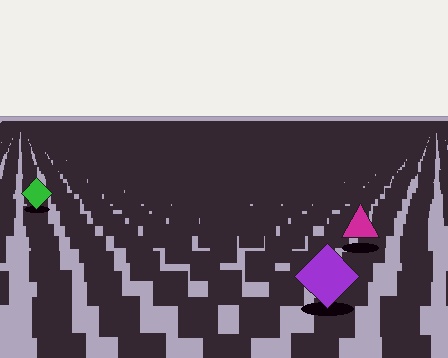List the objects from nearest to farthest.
From nearest to farthest: the purple diamond, the magenta triangle, the green diamond.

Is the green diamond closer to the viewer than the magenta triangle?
No. The magenta triangle is closer — you can tell from the texture gradient: the ground texture is coarser near it.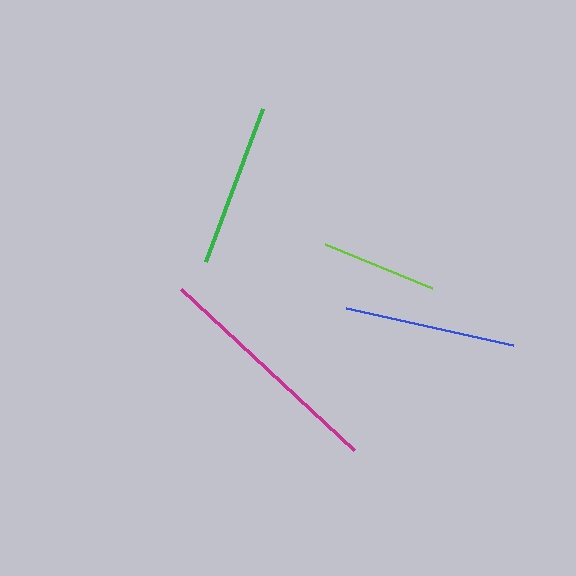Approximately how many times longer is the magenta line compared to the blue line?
The magenta line is approximately 1.4 times the length of the blue line.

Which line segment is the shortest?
The lime line is the shortest at approximately 116 pixels.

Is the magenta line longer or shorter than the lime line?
The magenta line is longer than the lime line.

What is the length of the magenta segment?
The magenta segment is approximately 237 pixels long.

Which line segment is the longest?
The magenta line is the longest at approximately 237 pixels.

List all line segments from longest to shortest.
From longest to shortest: magenta, blue, green, lime.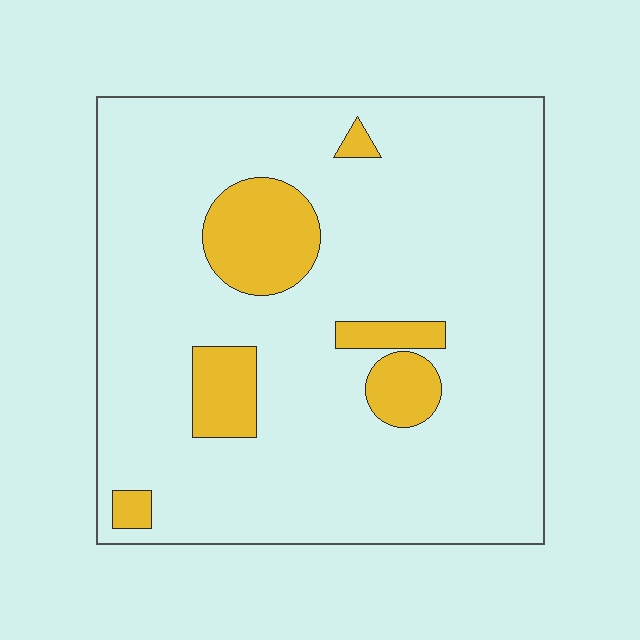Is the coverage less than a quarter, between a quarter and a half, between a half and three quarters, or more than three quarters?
Less than a quarter.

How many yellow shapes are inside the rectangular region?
6.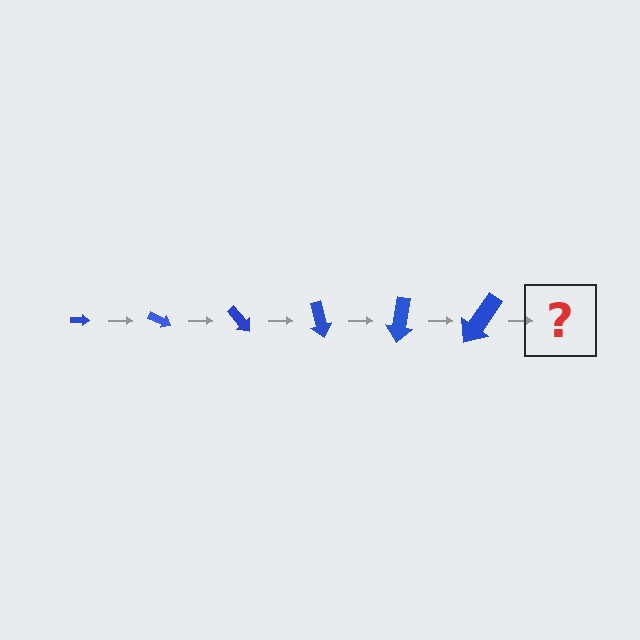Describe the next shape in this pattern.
It should be an arrow, larger than the previous one and rotated 150 degrees from the start.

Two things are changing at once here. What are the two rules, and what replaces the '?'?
The two rules are that the arrow grows larger each step and it rotates 25 degrees each step. The '?' should be an arrow, larger than the previous one and rotated 150 degrees from the start.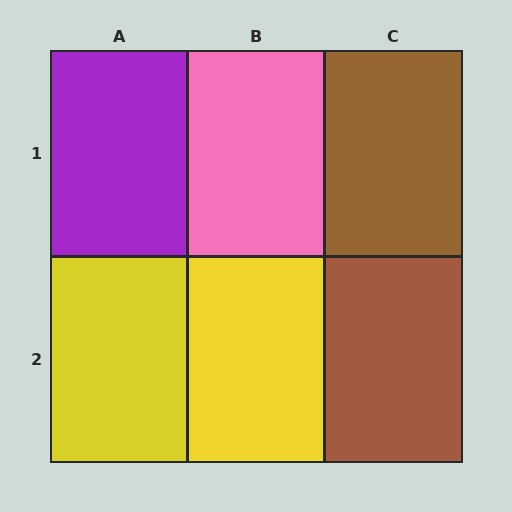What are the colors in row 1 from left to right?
Purple, pink, brown.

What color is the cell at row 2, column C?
Brown.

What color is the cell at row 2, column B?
Yellow.